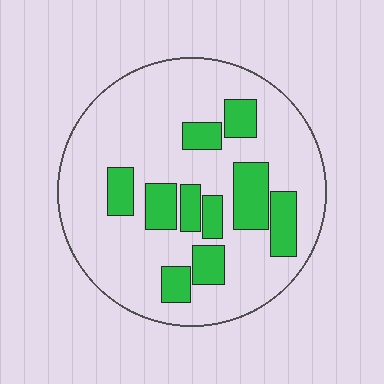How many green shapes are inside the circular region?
10.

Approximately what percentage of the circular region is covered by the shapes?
Approximately 25%.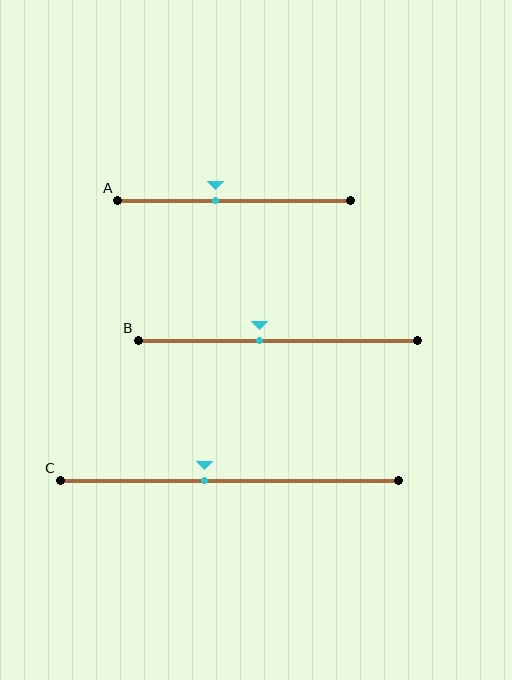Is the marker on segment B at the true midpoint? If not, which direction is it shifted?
No, the marker on segment B is shifted to the left by about 7% of the segment length.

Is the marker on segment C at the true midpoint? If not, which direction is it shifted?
No, the marker on segment C is shifted to the left by about 7% of the segment length.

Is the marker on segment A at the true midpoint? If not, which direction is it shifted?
No, the marker on segment A is shifted to the left by about 8% of the segment length.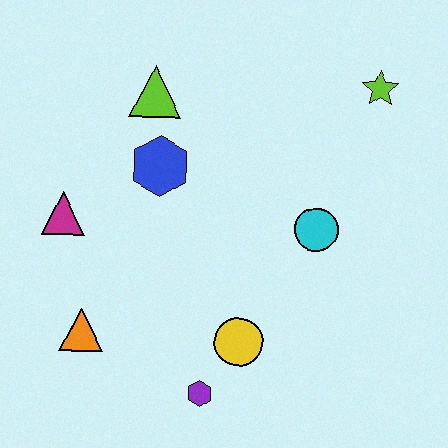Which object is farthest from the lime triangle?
The purple hexagon is farthest from the lime triangle.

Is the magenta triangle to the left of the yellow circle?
Yes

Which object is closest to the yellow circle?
The purple hexagon is closest to the yellow circle.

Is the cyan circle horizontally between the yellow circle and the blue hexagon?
No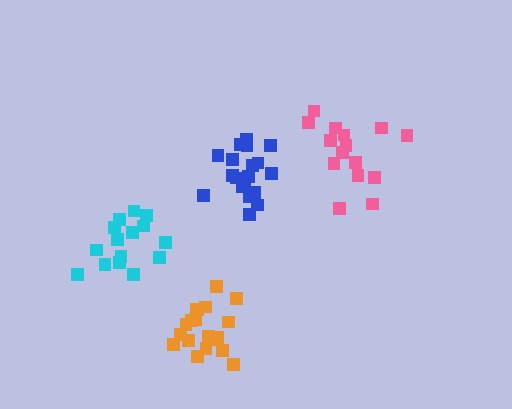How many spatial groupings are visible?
There are 4 spatial groupings.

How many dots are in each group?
Group 1: 19 dots, Group 2: 15 dots, Group 3: 19 dots, Group 4: 15 dots (68 total).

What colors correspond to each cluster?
The clusters are colored: blue, cyan, orange, pink.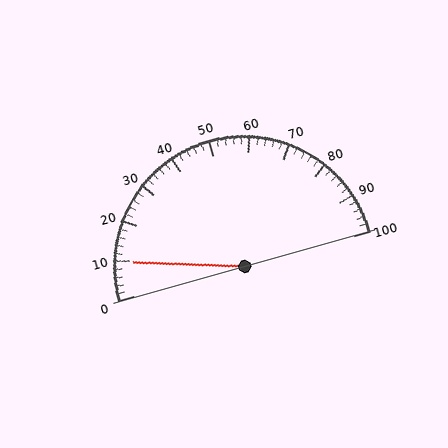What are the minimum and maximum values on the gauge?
The gauge ranges from 0 to 100.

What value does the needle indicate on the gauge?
The needle indicates approximately 10.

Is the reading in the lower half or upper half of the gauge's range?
The reading is in the lower half of the range (0 to 100).